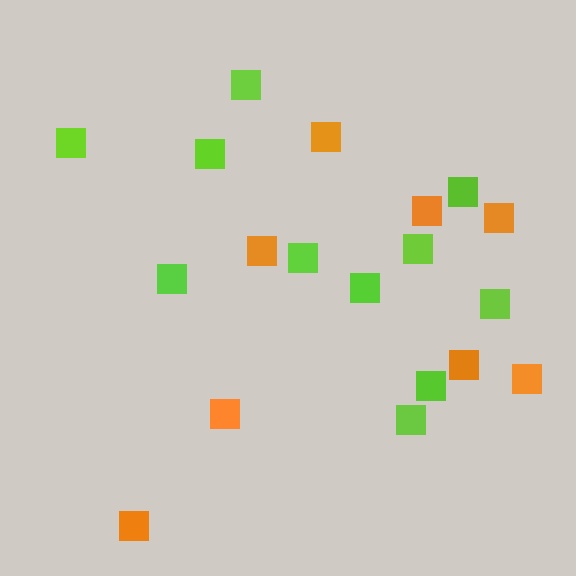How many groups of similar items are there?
There are 2 groups: one group of orange squares (8) and one group of lime squares (11).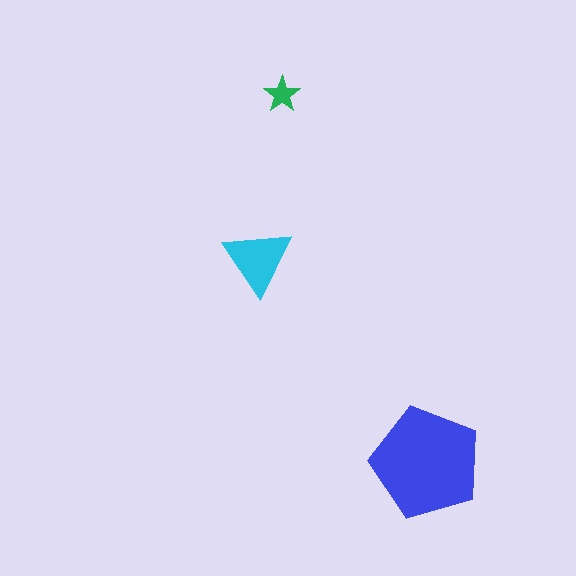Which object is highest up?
The green star is topmost.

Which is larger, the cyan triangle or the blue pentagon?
The blue pentagon.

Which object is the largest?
The blue pentagon.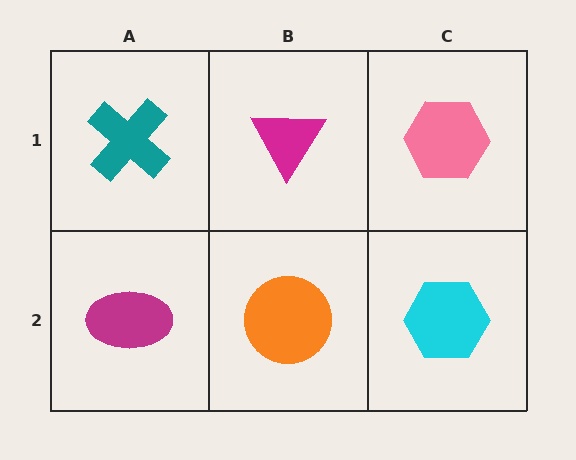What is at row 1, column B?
A magenta triangle.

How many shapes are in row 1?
3 shapes.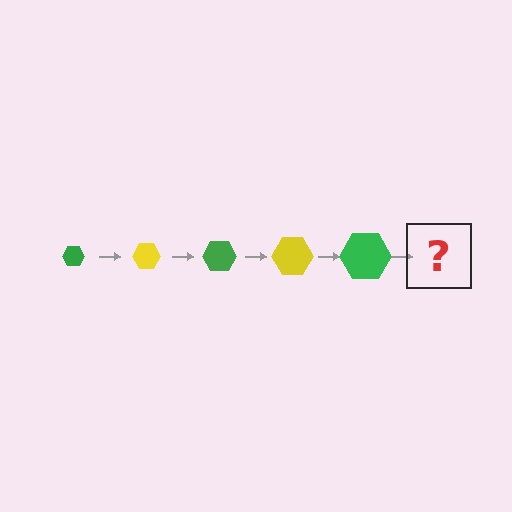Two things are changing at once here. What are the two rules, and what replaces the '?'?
The two rules are that the hexagon grows larger each step and the color cycles through green and yellow. The '?' should be a yellow hexagon, larger than the previous one.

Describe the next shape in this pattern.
It should be a yellow hexagon, larger than the previous one.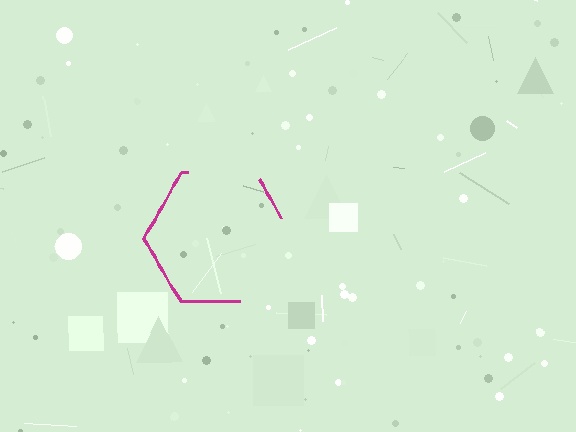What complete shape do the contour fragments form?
The contour fragments form a hexagon.